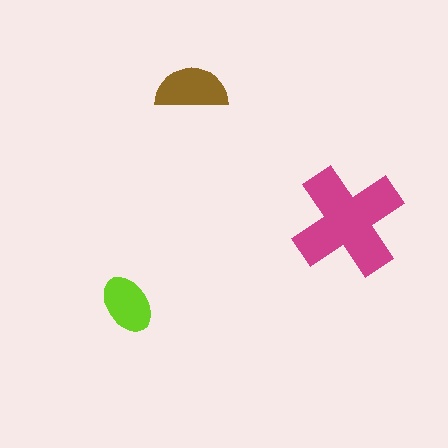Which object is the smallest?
The lime ellipse.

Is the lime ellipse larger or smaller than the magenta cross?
Smaller.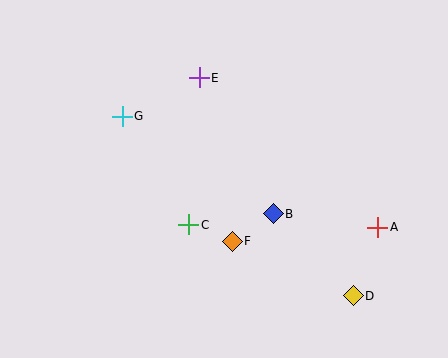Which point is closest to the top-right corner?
Point A is closest to the top-right corner.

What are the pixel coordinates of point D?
Point D is at (353, 296).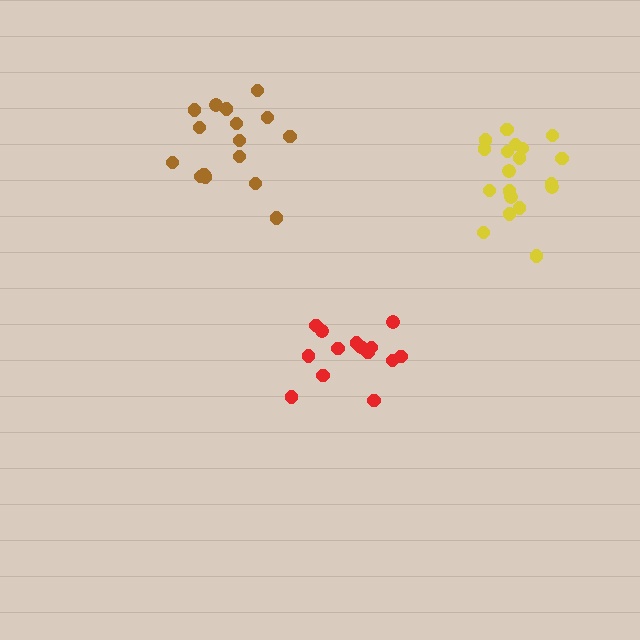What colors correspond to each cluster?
The clusters are colored: red, yellow, brown.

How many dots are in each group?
Group 1: 14 dots, Group 2: 19 dots, Group 3: 16 dots (49 total).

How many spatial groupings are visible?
There are 3 spatial groupings.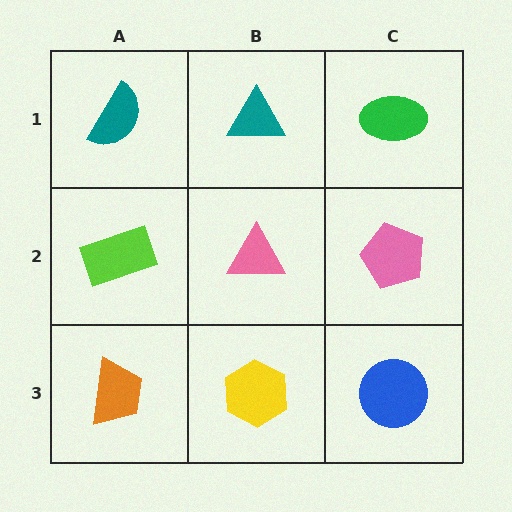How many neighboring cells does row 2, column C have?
3.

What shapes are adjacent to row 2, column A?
A teal semicircle (row 1, column A), an orange trapezoid (row 3, column A), a pink triangle (row 2, column B).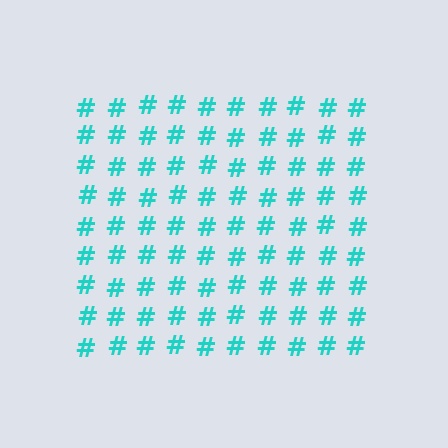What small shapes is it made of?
It is made of small hash symbols.